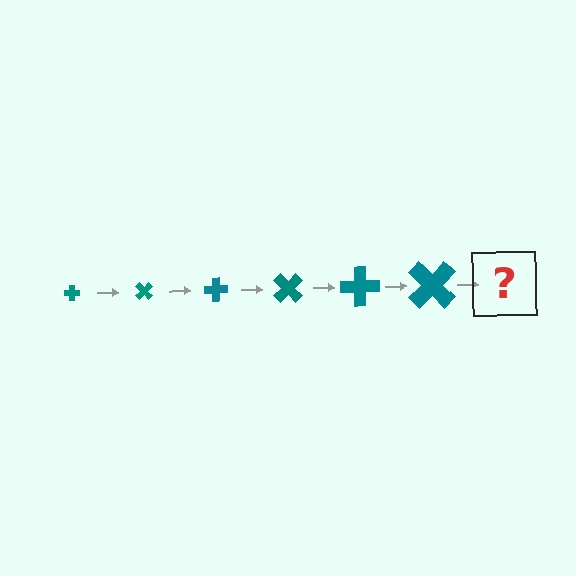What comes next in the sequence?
The next element should be a cross, larger than the previous one and rotated 270 degrees from the start.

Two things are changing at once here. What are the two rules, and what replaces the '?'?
The two rules are that the cross grows larger each step and it rotates 45 degrees each step. The '?' should be a cross, larger than the previous one and rotated 270 degrees from the start.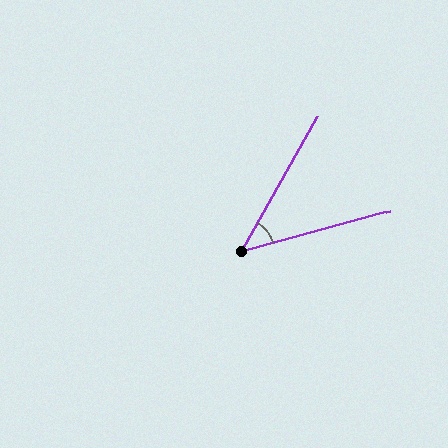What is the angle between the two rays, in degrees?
Approximately 45 degrees.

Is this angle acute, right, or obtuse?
It is acute.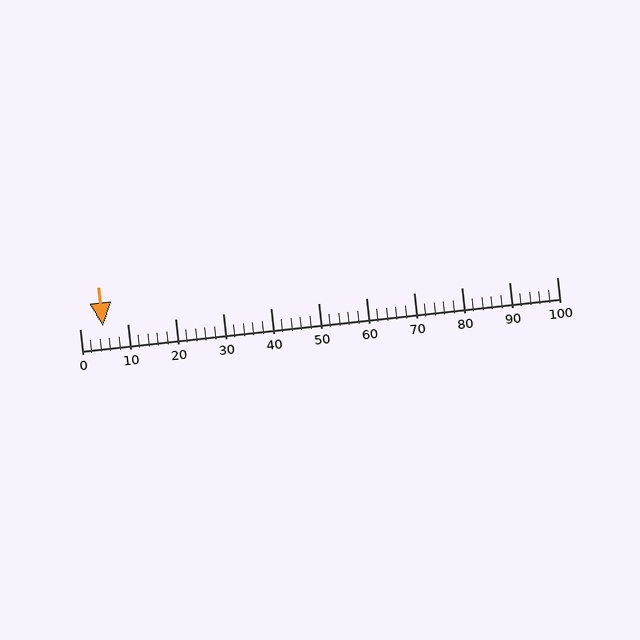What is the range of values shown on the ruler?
The ruler shows values from 0 to 100.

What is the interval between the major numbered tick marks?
The major tick marks are spaced 10 units apart.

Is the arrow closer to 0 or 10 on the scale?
The arrow is closer to 0.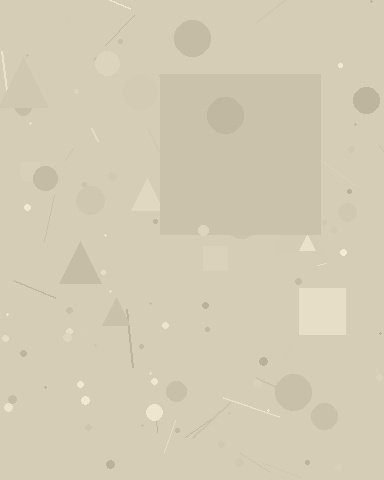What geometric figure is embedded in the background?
A square is embedded in the background.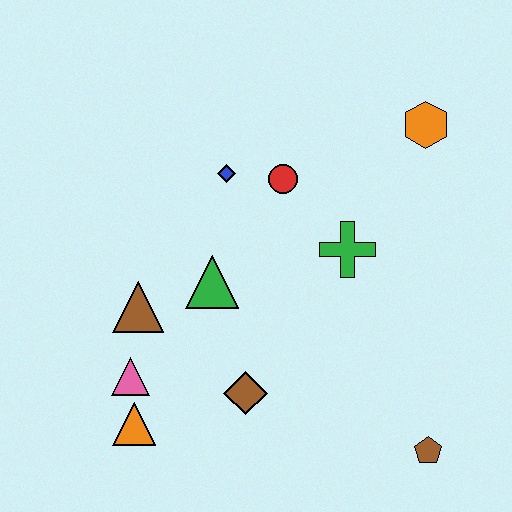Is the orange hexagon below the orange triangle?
No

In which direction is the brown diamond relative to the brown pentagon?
The brown diamond is to the left of the brown pentagon.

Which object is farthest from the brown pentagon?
The blue diamond is farthest from the brown pentagon.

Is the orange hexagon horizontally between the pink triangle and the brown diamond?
No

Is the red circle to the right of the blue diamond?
Yes